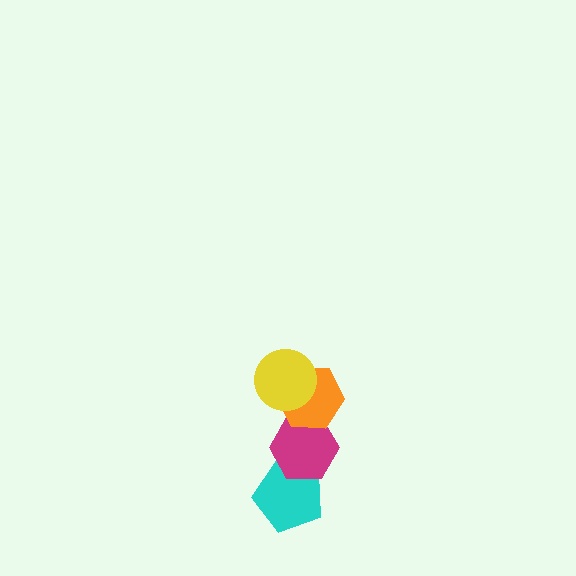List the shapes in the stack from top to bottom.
From top to bottom: the yellow circle, the orange hexagon, the magenta hexagon, the cyan pentagon.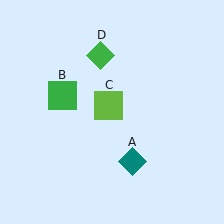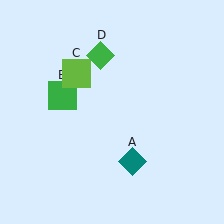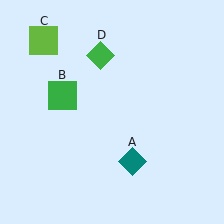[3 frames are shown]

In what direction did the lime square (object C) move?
The lime square (object C) moved up and to the left.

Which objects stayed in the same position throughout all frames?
Teal diamond (object A) and green square (object B) and green diamond (object D) remained stationary.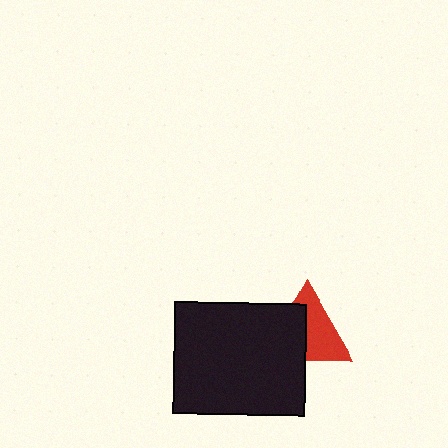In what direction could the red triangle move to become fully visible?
The red triangle could move toward the upper-right. That would shift it out from behind the black rectangle entirely.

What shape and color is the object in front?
The object in front is a black rectangle.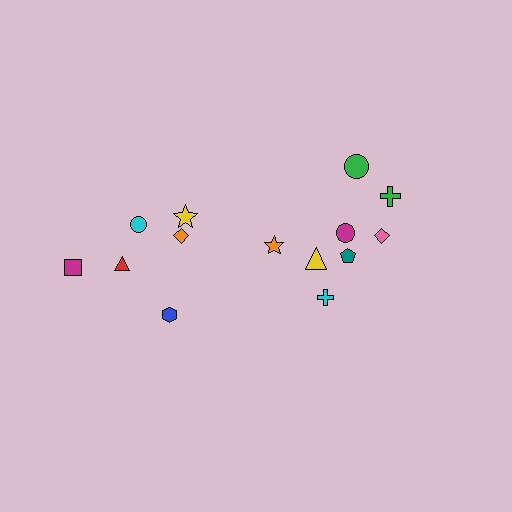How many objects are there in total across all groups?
There are 14 objects.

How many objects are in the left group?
There are 6 objects.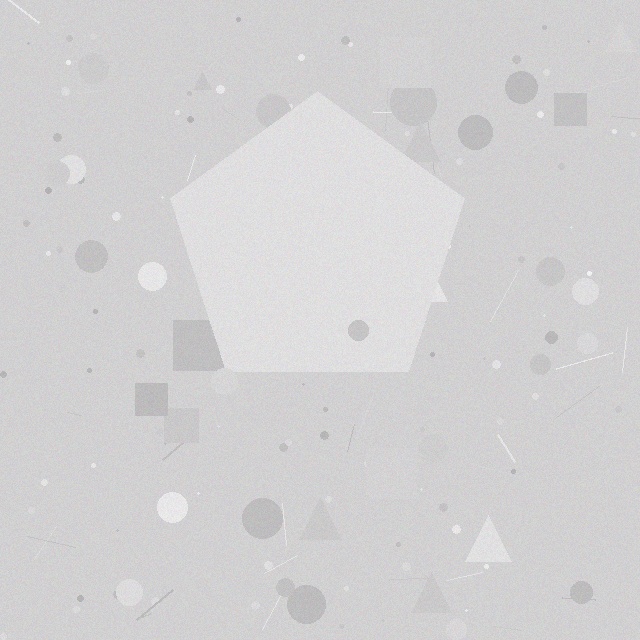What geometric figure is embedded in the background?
A pentagon is embedded in the background.